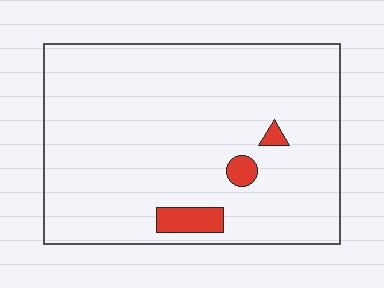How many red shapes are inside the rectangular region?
3.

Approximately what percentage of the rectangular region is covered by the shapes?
Approximately 5%.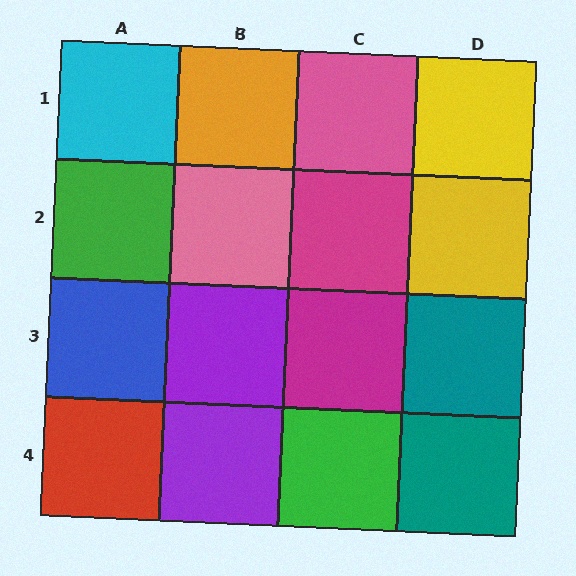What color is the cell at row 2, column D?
Yellow.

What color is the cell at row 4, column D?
Teal.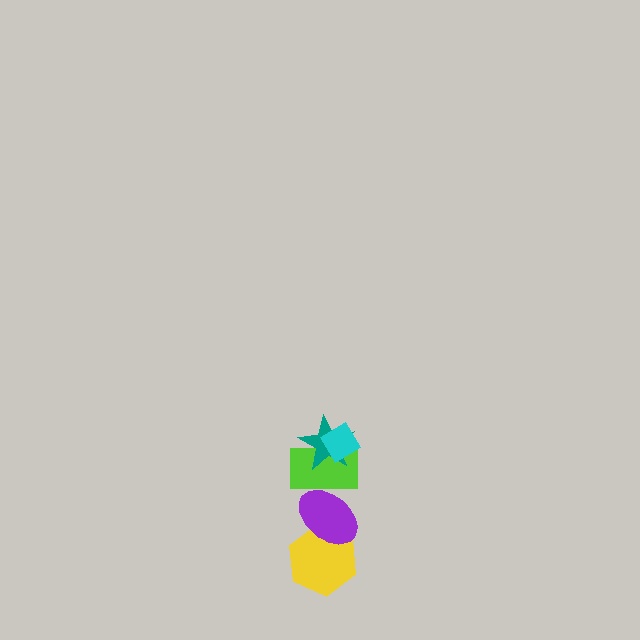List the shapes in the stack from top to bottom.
From top to bottom: the cyan diamond, the teal star, the lime rectangle, the purple ellipse, the yellow hexagon.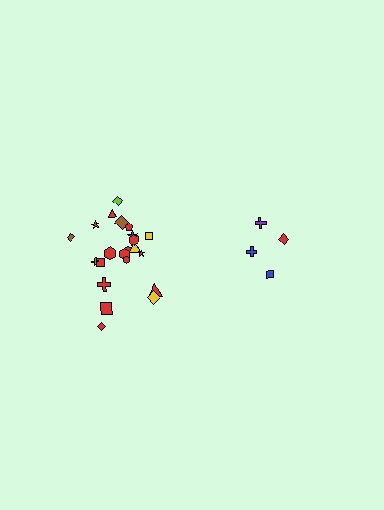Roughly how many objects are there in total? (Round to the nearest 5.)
Roughly 25 objects in total.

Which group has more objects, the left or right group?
The left group.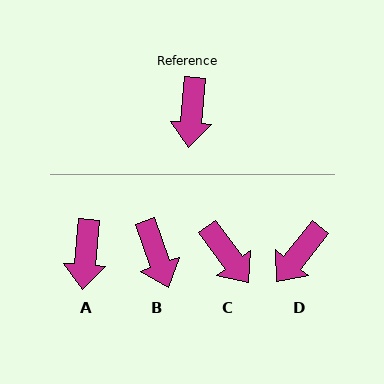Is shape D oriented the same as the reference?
No, it is off by about 33 degrees.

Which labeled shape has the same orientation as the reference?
A.